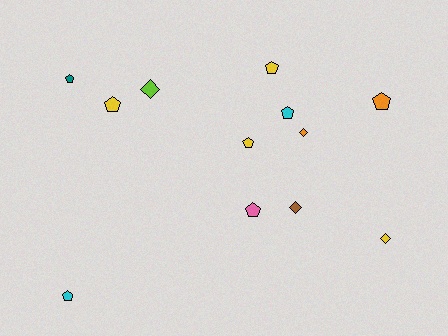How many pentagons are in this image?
There are 8 pentagons.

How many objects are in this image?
There are 12 objects.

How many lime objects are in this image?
There is 1 lime object.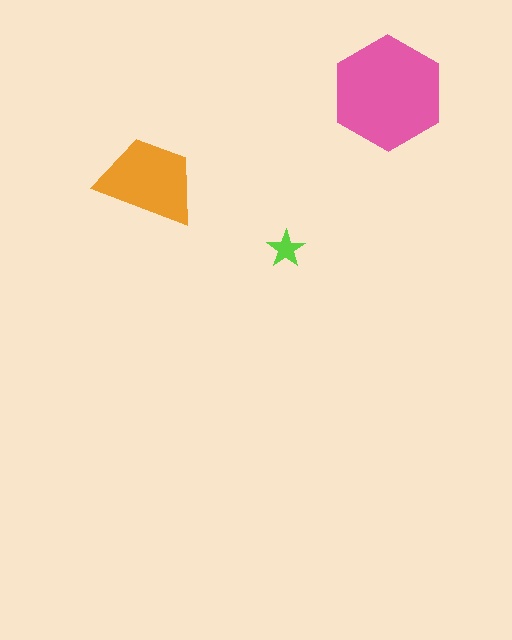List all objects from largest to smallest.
The pink hexagon, the orange trapezoid, the lime star.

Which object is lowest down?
The lime star is bottommost.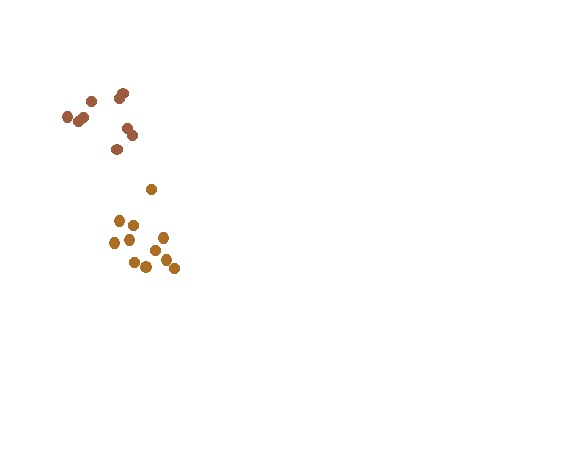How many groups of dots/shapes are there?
There are 2 groups.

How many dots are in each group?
Group 1: 11 dots, Group 2: 9 dots (20 total).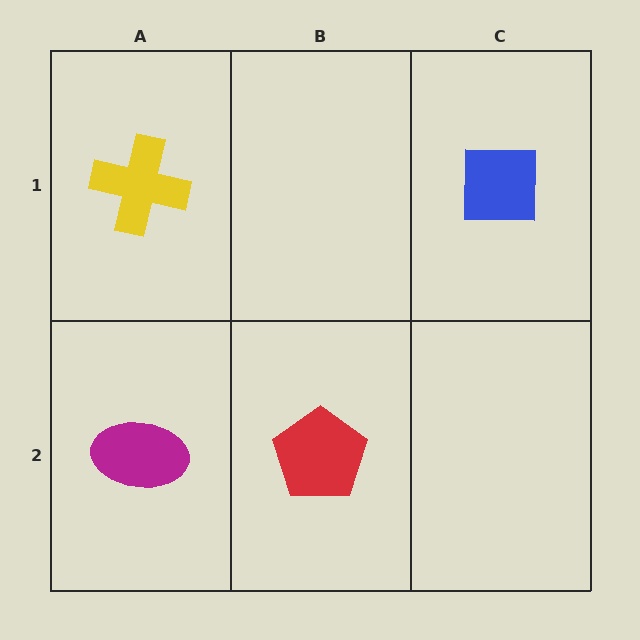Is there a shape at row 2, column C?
No, that cell is empty.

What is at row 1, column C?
A blue square.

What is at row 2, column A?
A magenta ellipse.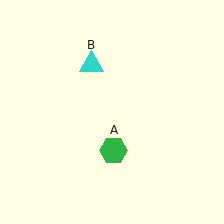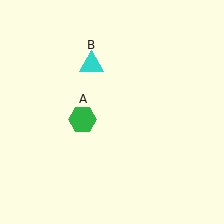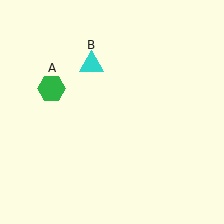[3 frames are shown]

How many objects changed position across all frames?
1 object changed position: green hexagon (object A).